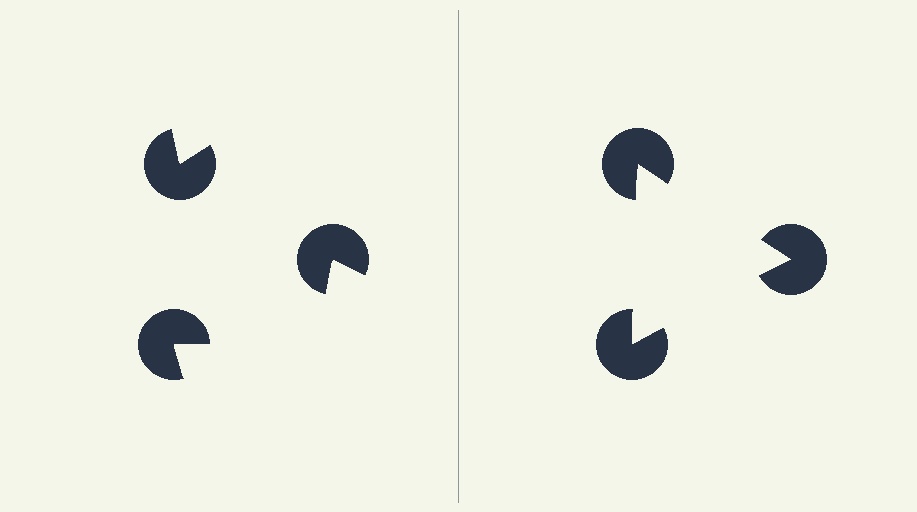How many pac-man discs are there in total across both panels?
6 — 3 on each side.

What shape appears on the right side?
An illusory triangle.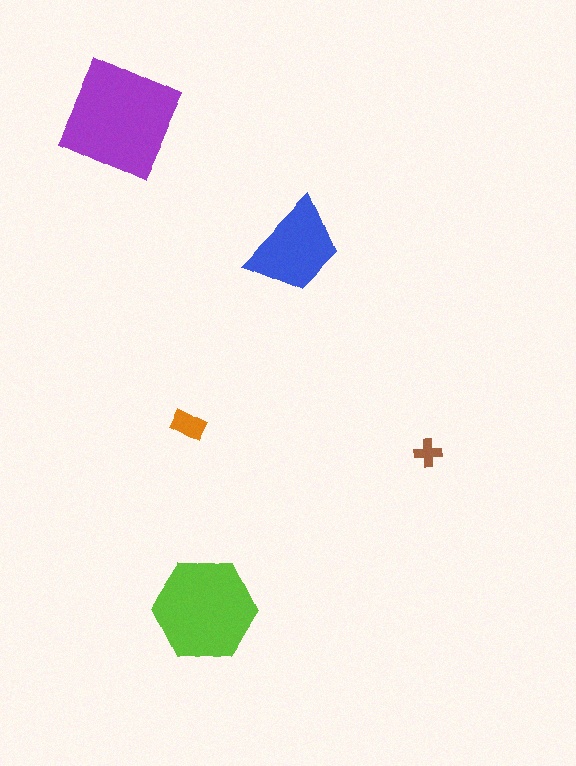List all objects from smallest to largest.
The brown cross, the orange rectangle, the blue trapezoid, the lime hexagon, the purple square.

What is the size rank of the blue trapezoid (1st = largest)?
3rd.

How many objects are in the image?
There are 5 objects in the image.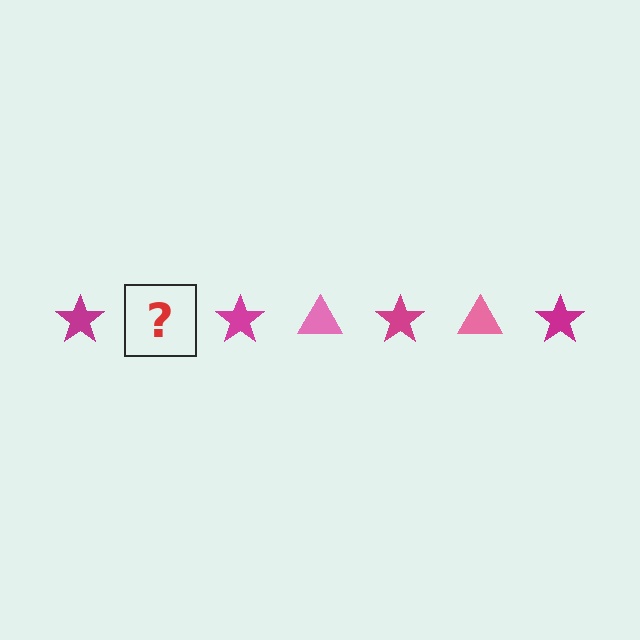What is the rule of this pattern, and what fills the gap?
The rule is that the pattern alternates between magenta star and pink triangle. The gap should be filled with a pink triangle.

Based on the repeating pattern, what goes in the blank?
The blank should be a pink triangle.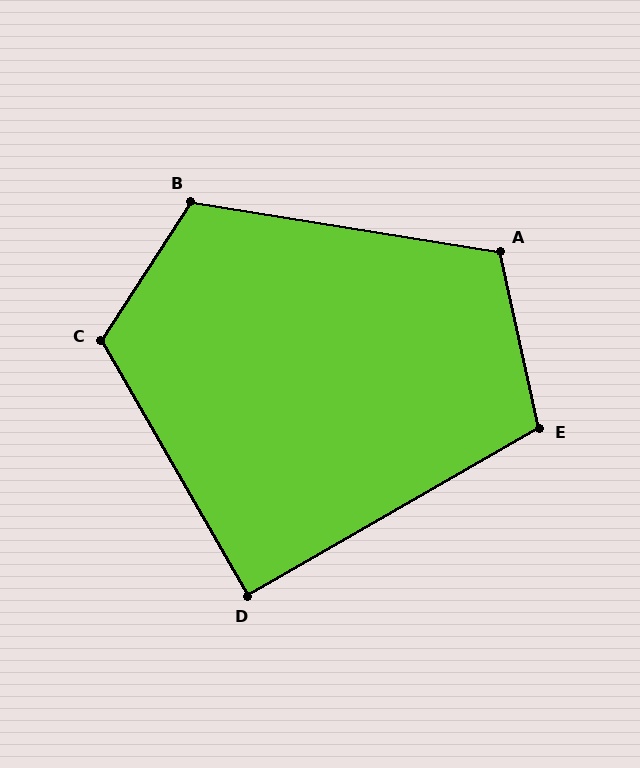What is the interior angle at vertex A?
Approximately 112 degrees (obtuse).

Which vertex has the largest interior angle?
C, at approximately 117 degrees.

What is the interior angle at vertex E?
Approximately 107 degrees (obtuse).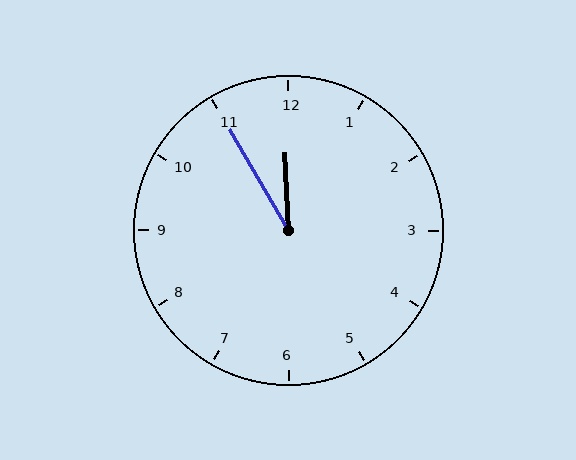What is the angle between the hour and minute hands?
Approximately 28 degrees.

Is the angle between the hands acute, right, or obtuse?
It is acute.